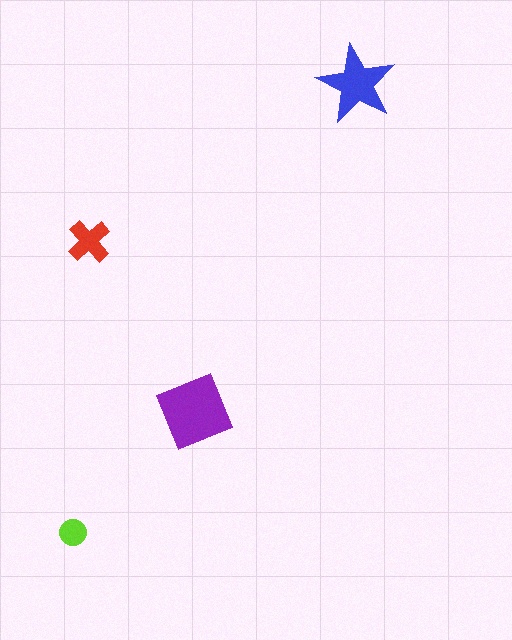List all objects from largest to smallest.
The purple diamond, the blue star, the red cross, the lime circle.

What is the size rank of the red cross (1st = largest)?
3rd.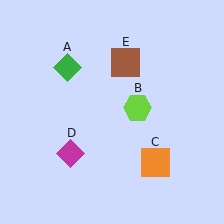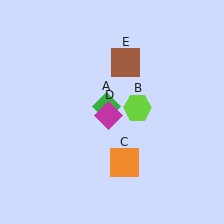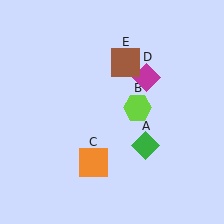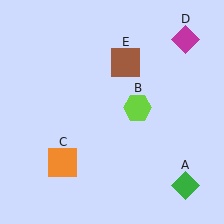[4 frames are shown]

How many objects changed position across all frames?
3 objects changed position: green diamond (object A), orange square (object C), magenta diamond (object D).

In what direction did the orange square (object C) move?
The orange square (object C) moved left.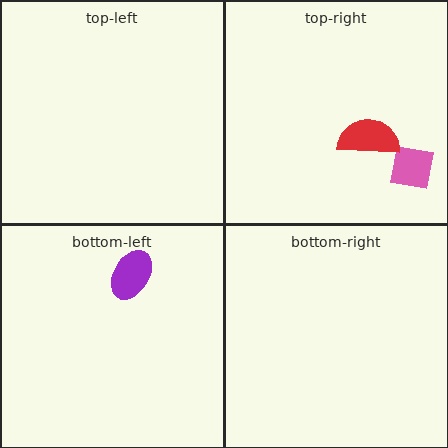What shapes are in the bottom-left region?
The purple ellipse.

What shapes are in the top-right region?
The pink square, the red semicircle.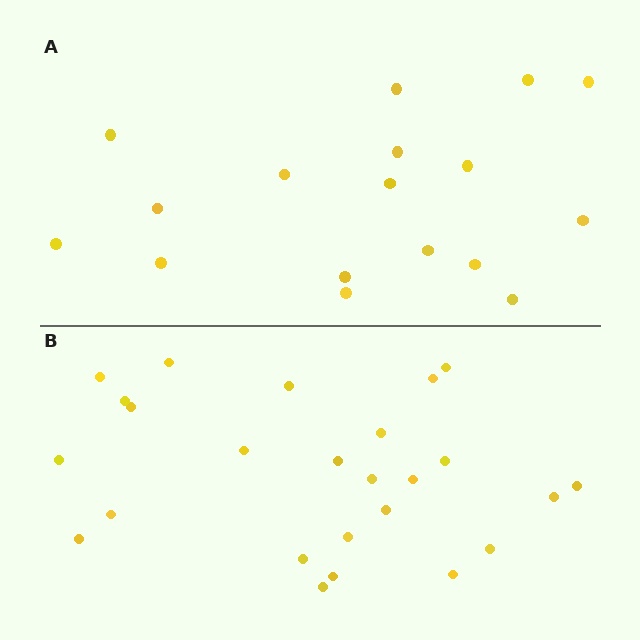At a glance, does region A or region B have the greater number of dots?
Region B (the bottom region) has more dots.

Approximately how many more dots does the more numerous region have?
Region B has roughly 8 or so more dots than region A.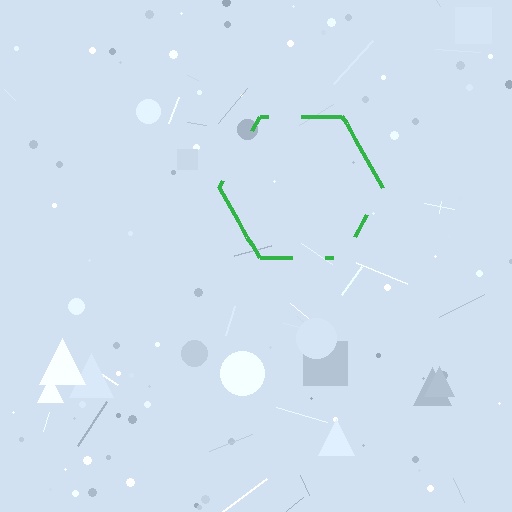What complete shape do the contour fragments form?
The contour fragments form a hexagon.